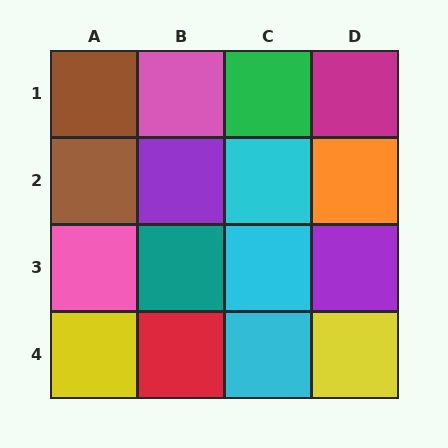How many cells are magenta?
1 cell is magenta.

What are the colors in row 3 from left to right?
Pink, teal, cyan, purple.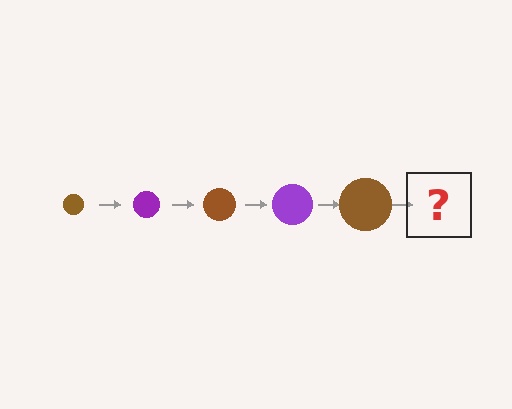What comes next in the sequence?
The next element should be a purple circle, larger than the previous one.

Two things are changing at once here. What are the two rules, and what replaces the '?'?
The two rules are that the circle grows larger each step and the color cycles through brown and purple. The '?' should be a purple circle, larger than the previous one.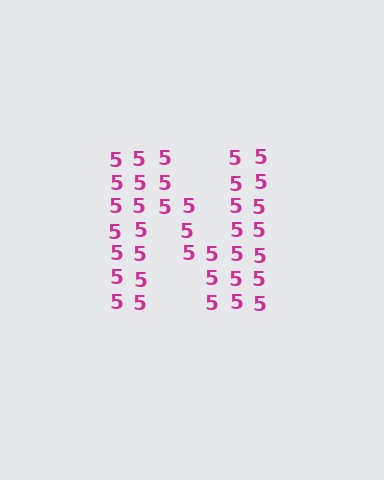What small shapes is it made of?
It is made of small digit 5's.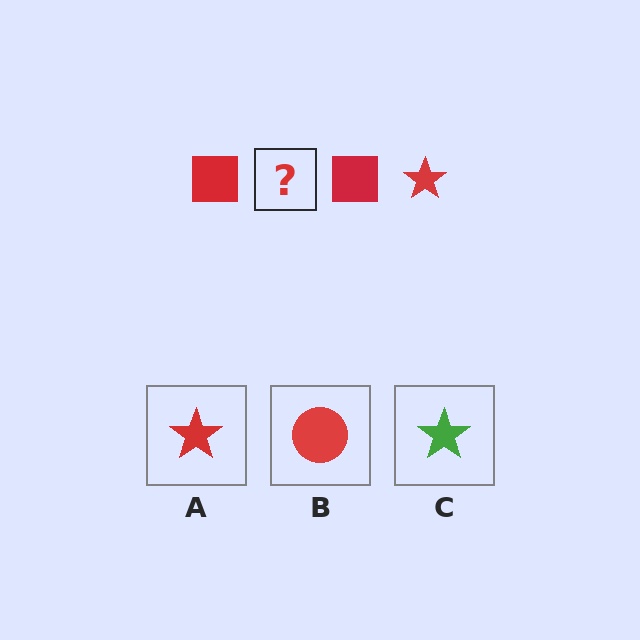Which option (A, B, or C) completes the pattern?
A.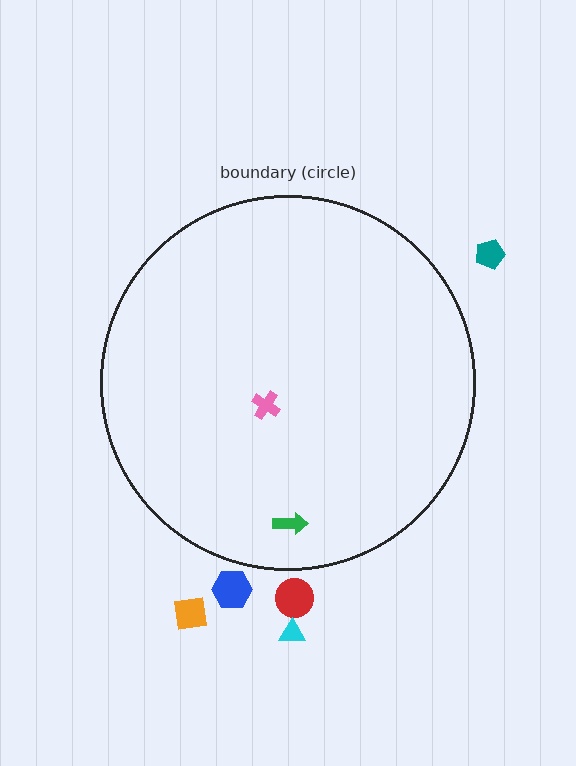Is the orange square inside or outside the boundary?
Outside.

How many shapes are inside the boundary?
2 inside, 5 outside.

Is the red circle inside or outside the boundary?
Outside.